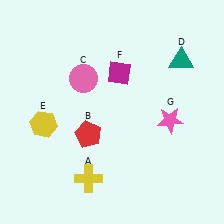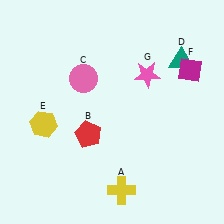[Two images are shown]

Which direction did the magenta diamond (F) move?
The magenta diamond (F) moved right.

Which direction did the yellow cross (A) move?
The yellow cross (A) moved right.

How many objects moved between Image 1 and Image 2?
3 objects moved between the two images.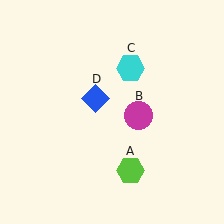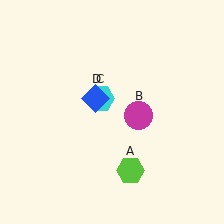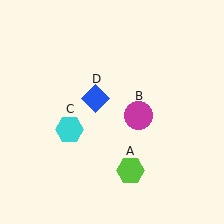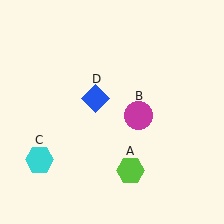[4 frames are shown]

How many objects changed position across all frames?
1 object changed position: cyan hexagon (object C).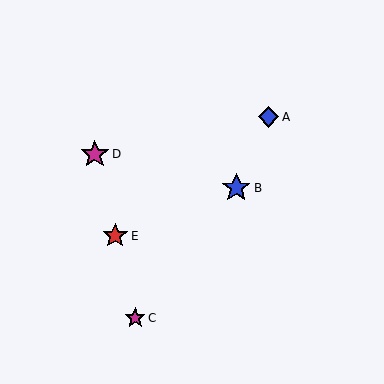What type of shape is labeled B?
Shape B is a blue star.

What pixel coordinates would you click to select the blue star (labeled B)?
Click at (236, 188) to select the blue star B.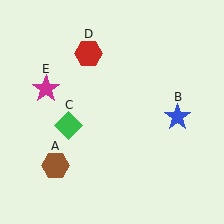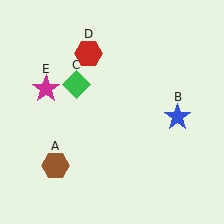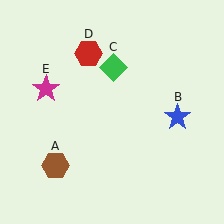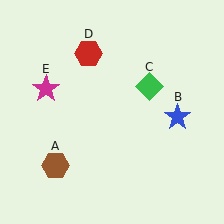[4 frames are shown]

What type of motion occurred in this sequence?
The green diamond (object C) rotated clockwise around the center of the scene.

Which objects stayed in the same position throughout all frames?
Brown hexagon (object A) and blue star (object B) and red hexagon (object D) and magenta star (object E) remained stationary.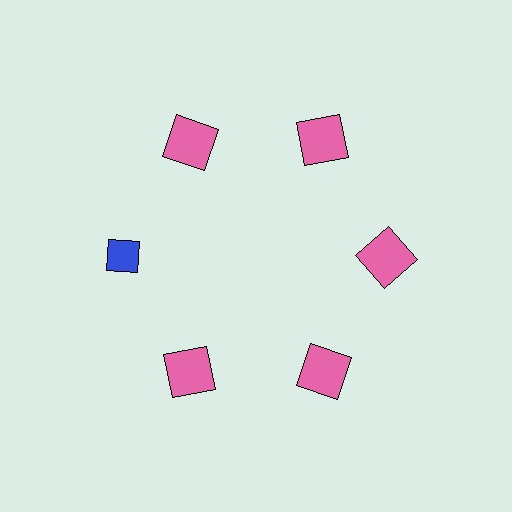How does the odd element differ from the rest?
It differs in both color (blue instead of pink) and shape (diamond instead of square).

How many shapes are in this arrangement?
There are 6 shapes arranged in a ring pattern.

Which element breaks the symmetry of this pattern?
The blue diamond at roughly the 9 o'clock position breaks the symmetry. All other shapes are pink squares.